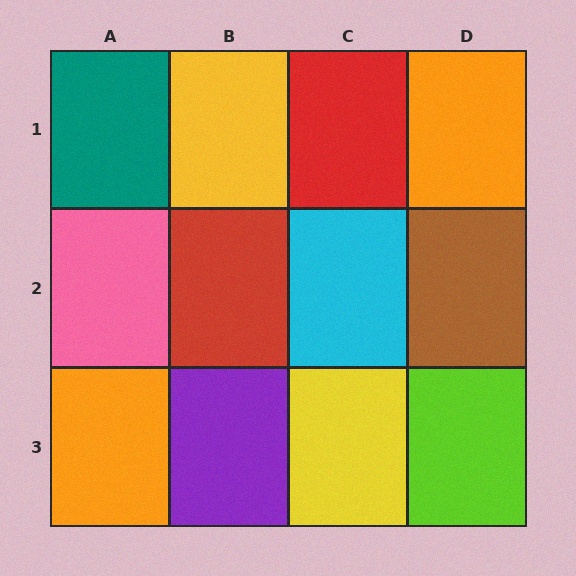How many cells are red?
2 cells are red.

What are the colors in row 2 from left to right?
Pink, red, cyan, brown.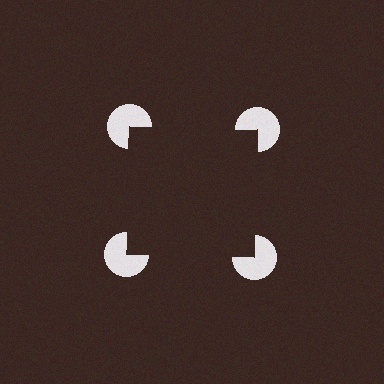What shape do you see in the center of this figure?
An illusory square — its edges are inferred from the aligned wedge cuts in the pac-man discs, not physically drawn.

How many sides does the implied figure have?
4 sides.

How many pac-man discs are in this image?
There are 4 — one at each vertex of the illusory square.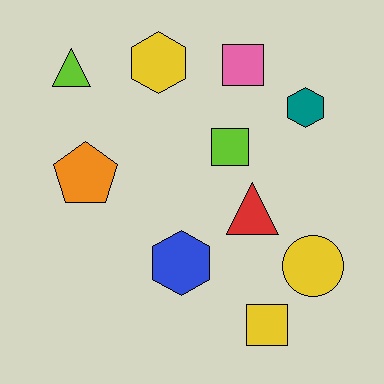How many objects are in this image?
There are 10 objects.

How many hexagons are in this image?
There are 3 hexagons.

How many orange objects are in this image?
There is 1 orange object.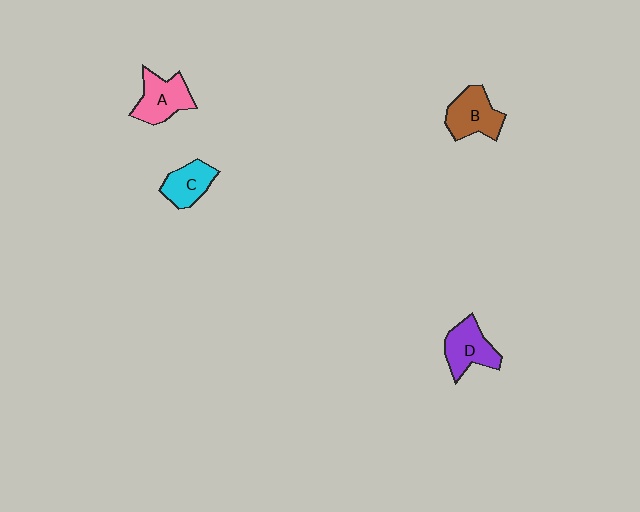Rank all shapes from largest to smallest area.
From largest to smallest: A (pink), B (brown), D (purple), C (cyan).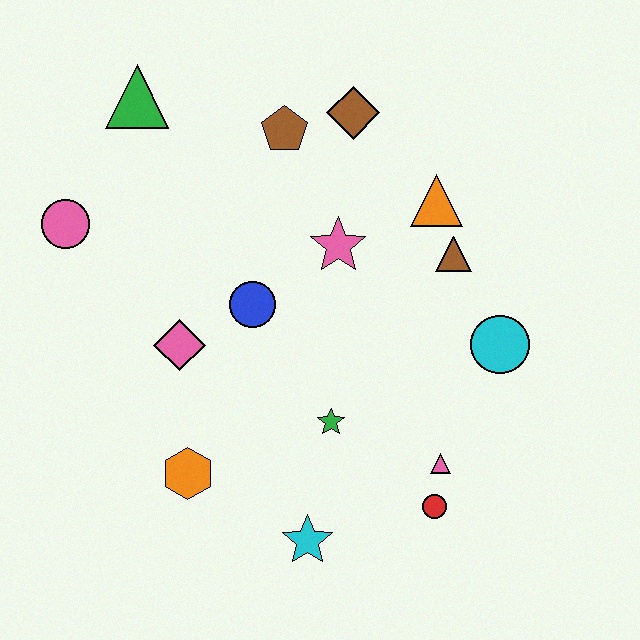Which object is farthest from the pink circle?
The red circle is farthest from the pink circle.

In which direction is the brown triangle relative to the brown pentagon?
The brown triangle is to the right of the brown pentagon.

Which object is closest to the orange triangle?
The brown triangle is closest to the orange triangle.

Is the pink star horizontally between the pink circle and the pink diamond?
No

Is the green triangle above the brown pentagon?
Yes